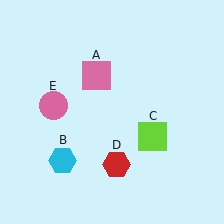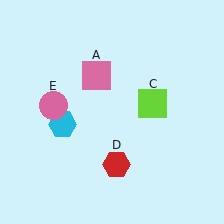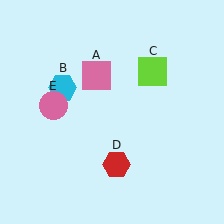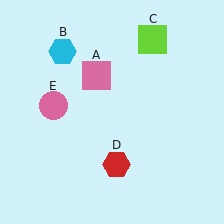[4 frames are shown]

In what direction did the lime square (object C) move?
The lime square (object C) moved up.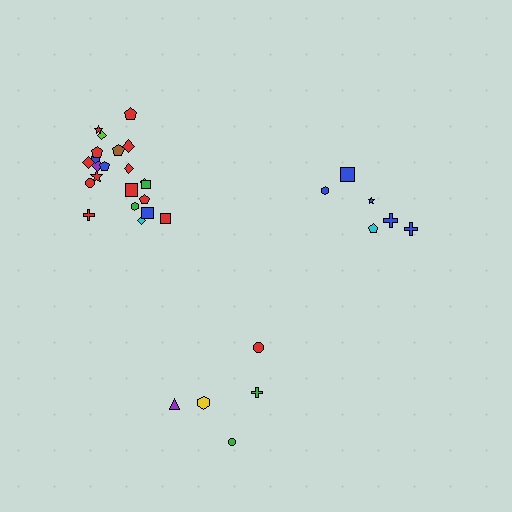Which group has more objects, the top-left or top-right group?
The top-left group.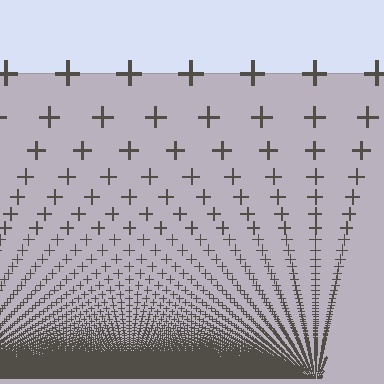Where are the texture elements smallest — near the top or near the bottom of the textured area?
Near the bottom.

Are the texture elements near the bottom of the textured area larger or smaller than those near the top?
Smaller. The gradient is inverted — elements near the bottom are smaller and denser.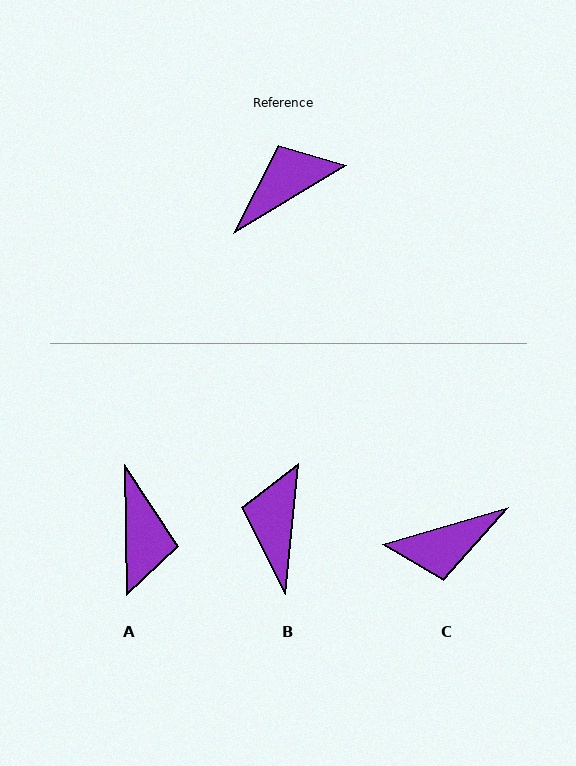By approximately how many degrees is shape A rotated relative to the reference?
Approximately 120 degrees clockwise.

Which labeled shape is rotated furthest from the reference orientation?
C, about 165 degrees away.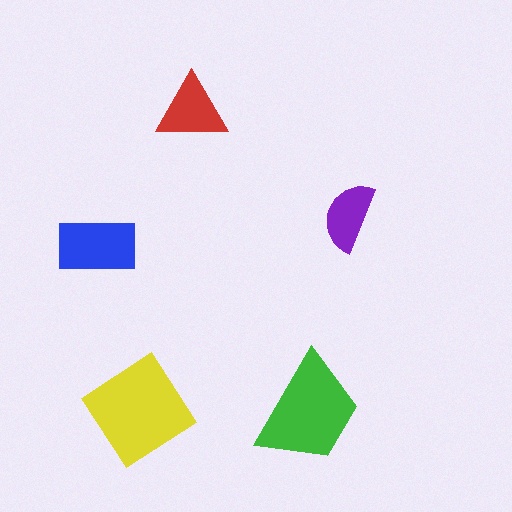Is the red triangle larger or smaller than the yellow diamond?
Smaller.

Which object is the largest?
The yellow diamond.